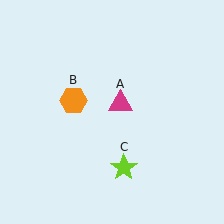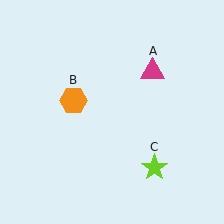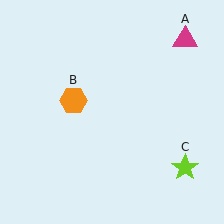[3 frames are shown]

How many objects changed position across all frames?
2 objects changed position: magenta triangle (object A), lime star (object C).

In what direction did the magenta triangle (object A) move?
The magenta triangle (object A) moved up and to the right.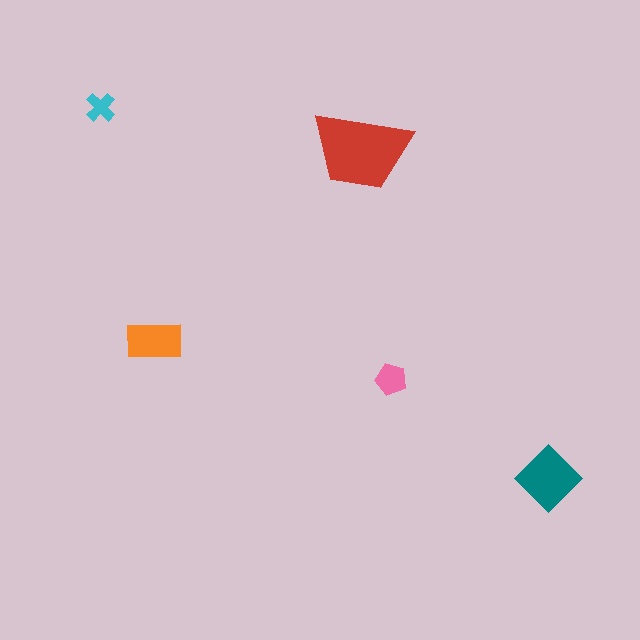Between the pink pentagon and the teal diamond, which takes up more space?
The teal diamond.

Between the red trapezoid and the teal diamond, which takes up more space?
The red trapezoid.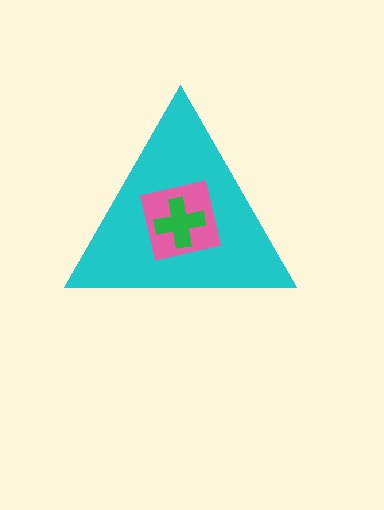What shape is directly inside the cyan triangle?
The pink square.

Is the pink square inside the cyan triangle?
Yes.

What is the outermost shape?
The cyan triangle.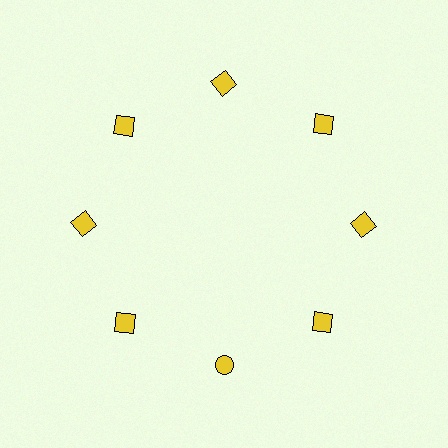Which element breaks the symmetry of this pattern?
The yellow circle at roughly the 6 o'clock position breaks the symmetry. All other shapes are yellow squares.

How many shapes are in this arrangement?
There are 8 shapes arranged in a ring pattern.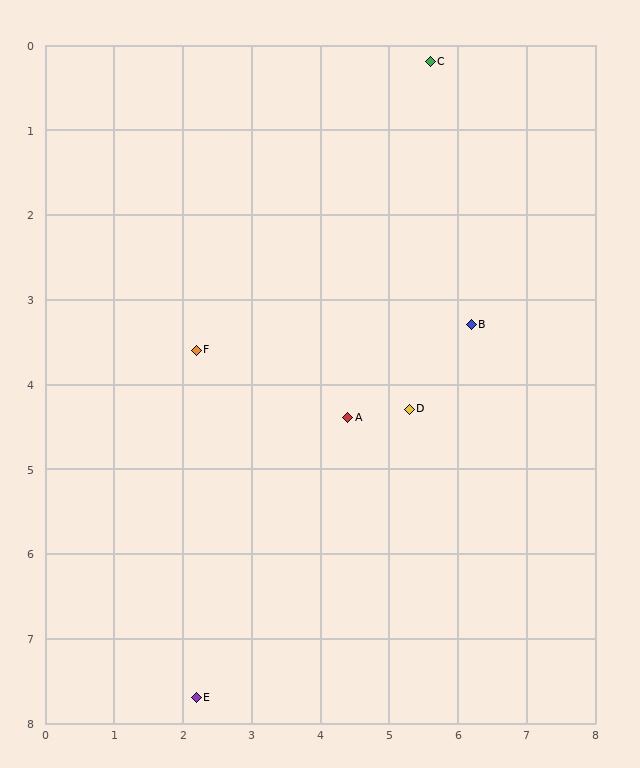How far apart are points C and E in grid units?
Points C and E are about 8.2 grid units apart.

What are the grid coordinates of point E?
Point E is at approximately (2.2, 7.7).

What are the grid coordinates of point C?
Point C is at approximately (5.6, 0.2).